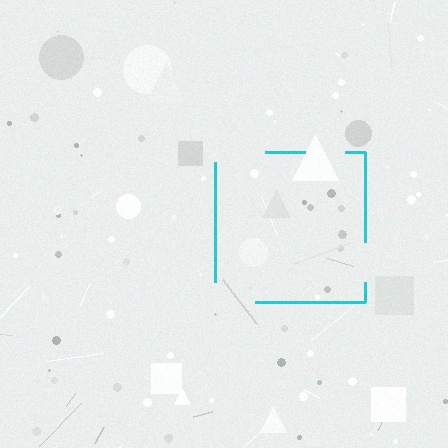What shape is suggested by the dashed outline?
The dashed outline suggests a square.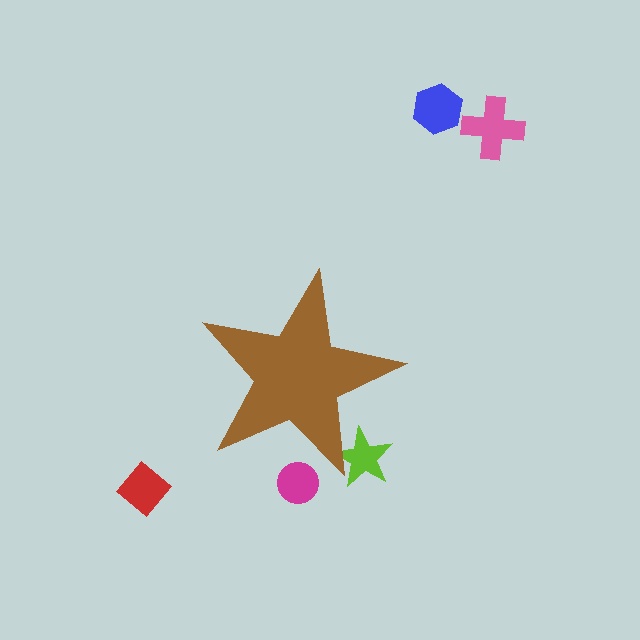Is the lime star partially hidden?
Yes, the lime star is partially hidden behind the brown star.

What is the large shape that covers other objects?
A brown star.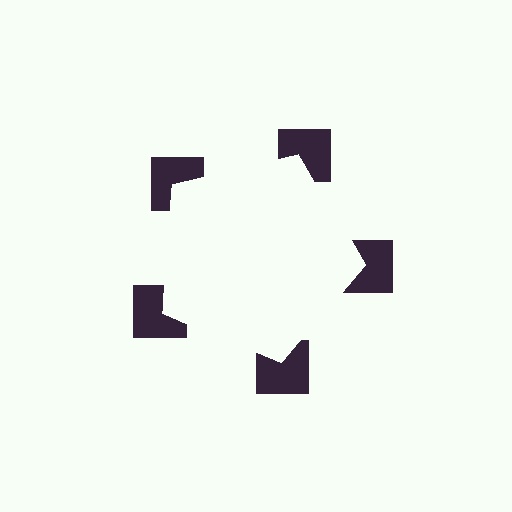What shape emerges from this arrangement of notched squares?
An illusory pentagon — its edges are inferred from the aligned wedge cuts in the notched squares, not physically drawn.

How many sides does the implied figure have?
5 sides.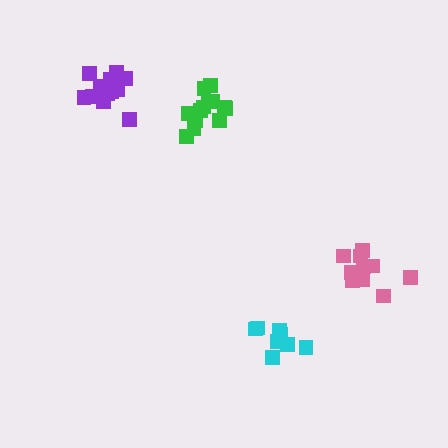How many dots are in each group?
Group 1: 9 dots, Group 2: 14 dots, Group 3: 14 dots, Group 4: 10 dots (47 total).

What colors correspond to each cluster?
The clusters are colored: cyan, green, purple, pink.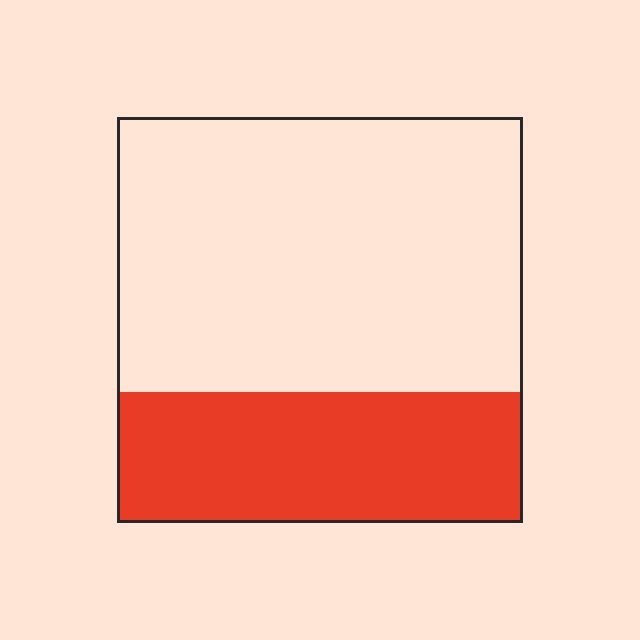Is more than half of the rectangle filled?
No.